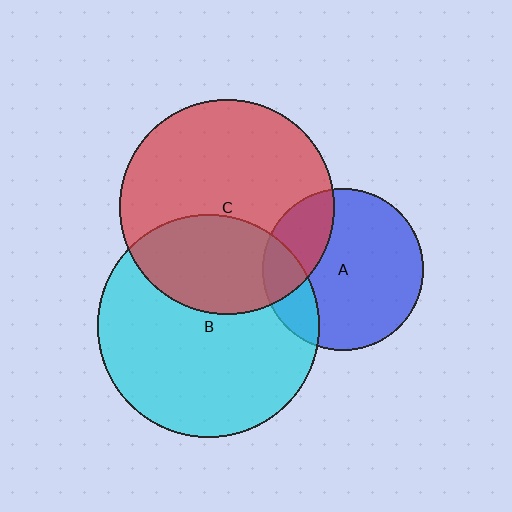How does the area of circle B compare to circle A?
Approximately 1.9 times.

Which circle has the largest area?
Circle B (cyan).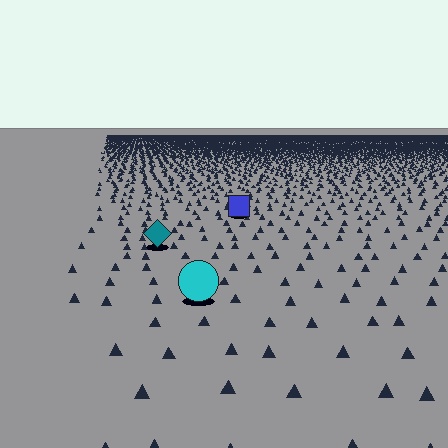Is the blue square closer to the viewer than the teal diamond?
No. The teal diamond is closer — you can tell from the texture gradient: the ground texture is coarser near it.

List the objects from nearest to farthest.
From nearest to farthest: the cyan circle, the teal diamond, the blue square.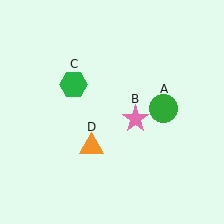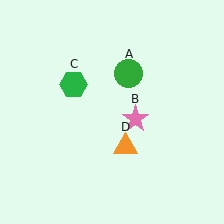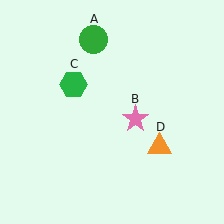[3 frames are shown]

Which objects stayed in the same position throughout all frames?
Pink star (object B) and green hexagon (object C) remained stationary.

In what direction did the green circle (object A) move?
The green circle (object A) moved up and to the left.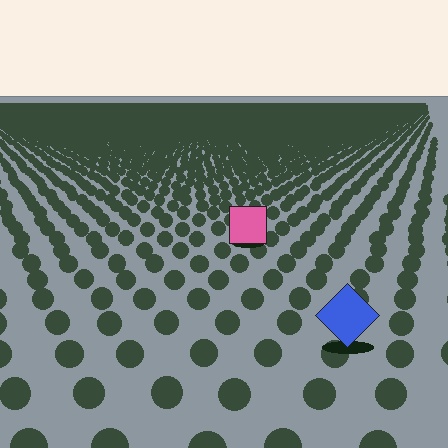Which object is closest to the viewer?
The blue diamond is closest. The texture marks near it are larger and more spread out.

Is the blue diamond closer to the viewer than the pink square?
Yes. The blue diamond is closer — you can tell from the texture gradient: the ground texture is coarser near it.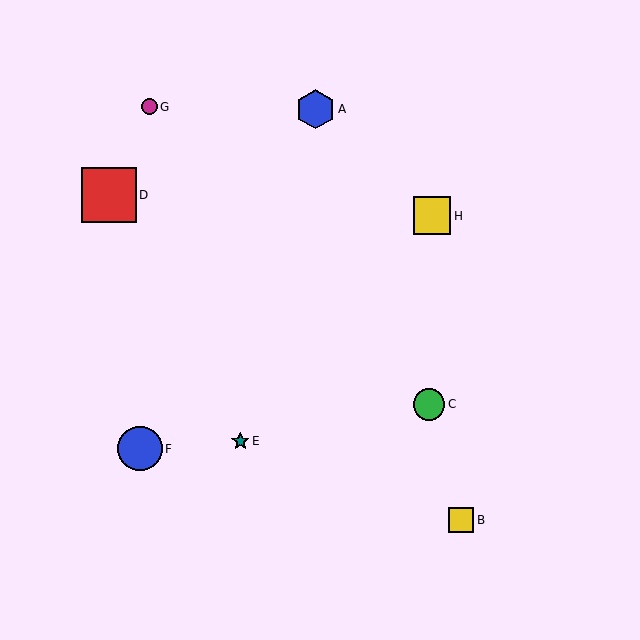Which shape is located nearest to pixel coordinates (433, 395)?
The green circle (labeled C) at (429, 404) is nearest to that location.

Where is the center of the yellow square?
The center of the yellow square is at (461, 520).